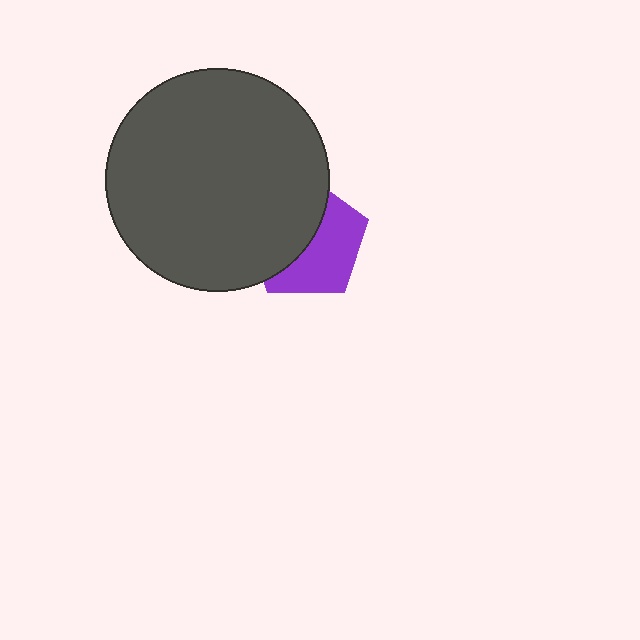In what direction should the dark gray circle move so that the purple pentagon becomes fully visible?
The dark gray circle should move left. That is the shortest direction to clear the overlap and leave the purple pentagon fully visible.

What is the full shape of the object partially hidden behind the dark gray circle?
The partially hidden object is a purple pentagon.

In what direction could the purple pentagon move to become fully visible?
The purple pentagon could move right. That would shift it out from behind the dark gray circle entirely.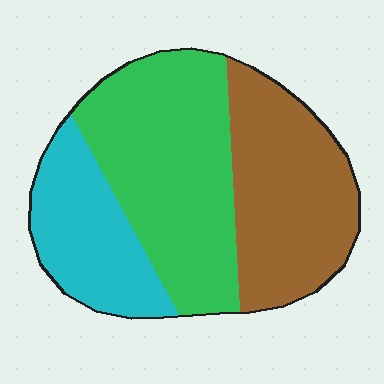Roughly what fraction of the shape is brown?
Brown covers roughly 35% of the shape.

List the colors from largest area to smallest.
From largest to smallest: green, brown, cyan.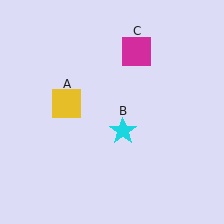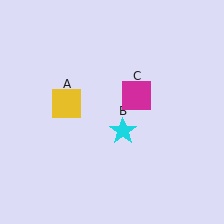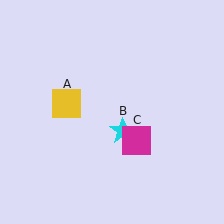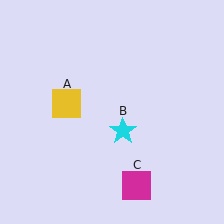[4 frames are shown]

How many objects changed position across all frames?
1 object changed position: magenta square (object C).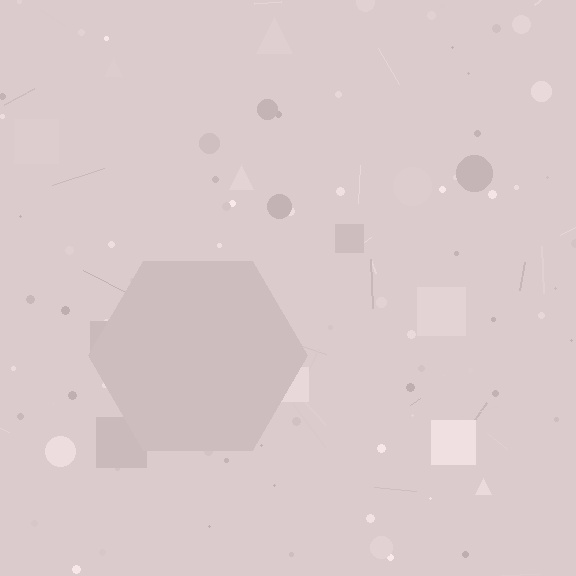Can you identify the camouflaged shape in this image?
The camouflaged shape is a hexagon.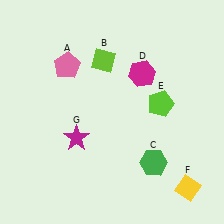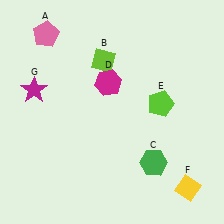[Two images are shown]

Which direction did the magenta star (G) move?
The magenta star (G) moved up.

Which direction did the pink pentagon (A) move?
The pink pentagon (A) moved up.